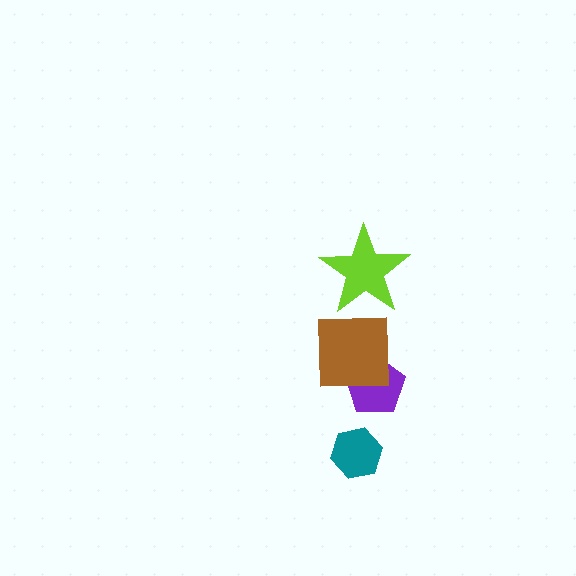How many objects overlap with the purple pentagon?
1 object overlaps with the purple pentagon.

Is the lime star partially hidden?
No, no other shape covers it.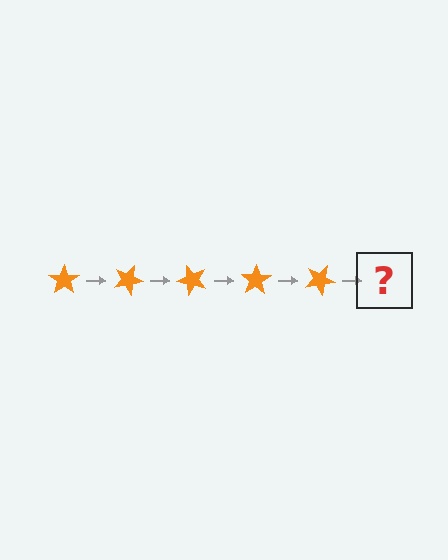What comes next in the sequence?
The next element should be an orange star rotated 125 degrees.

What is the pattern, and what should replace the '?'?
The pattern is that the star rotates 25 degrees each step. The '?' should be an orange star rotated 125 degrees.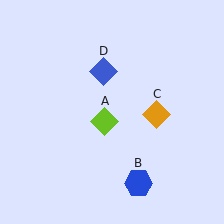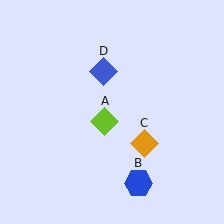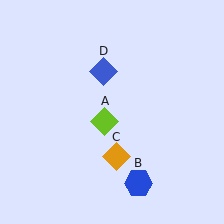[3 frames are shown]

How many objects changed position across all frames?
1 object changed position: orange diamond (object C).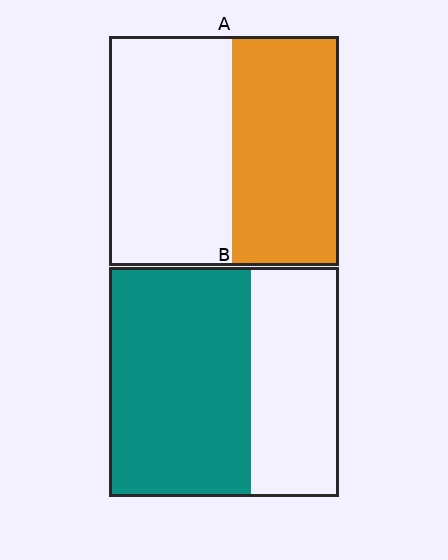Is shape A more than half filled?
Roughly half.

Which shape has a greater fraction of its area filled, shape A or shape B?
Shape B.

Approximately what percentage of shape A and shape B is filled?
A is approximately 45% and B is approximately 60%.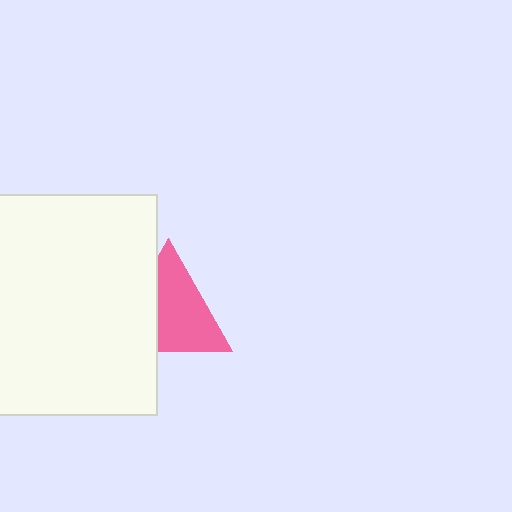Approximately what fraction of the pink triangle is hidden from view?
Roughly 35% of the pink triangle is hidden behind the white square.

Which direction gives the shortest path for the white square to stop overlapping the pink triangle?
Moving left gives the shortest separation.